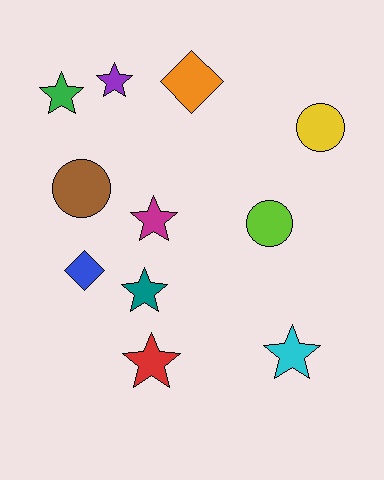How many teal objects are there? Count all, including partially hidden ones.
There is 1 teal object.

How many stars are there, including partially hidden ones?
There are 6 stars.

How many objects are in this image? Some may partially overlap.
There are 11 objects.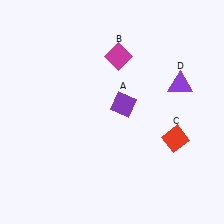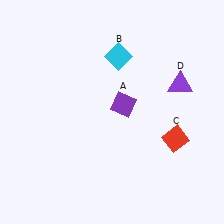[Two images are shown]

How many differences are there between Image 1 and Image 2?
There is 1 difference between the two images.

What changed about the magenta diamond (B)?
In Image 1, B is magenta. In Image 2, it changed to cyan.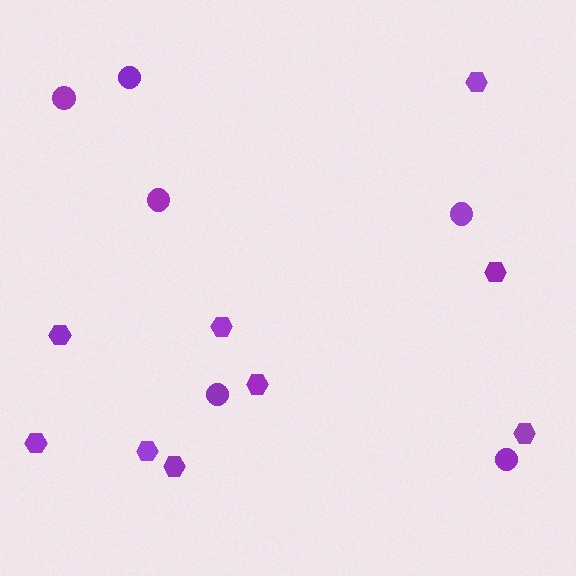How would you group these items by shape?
There are 2 groups: one group of circles (6) and one group of hexagons (9).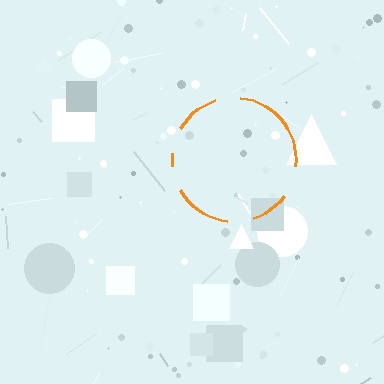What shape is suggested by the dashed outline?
The dashed outline suggests a circle.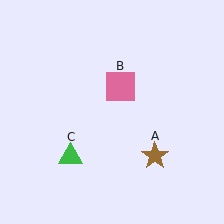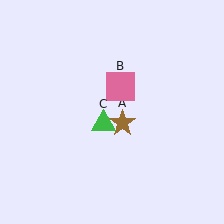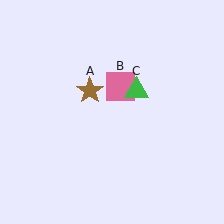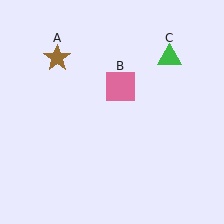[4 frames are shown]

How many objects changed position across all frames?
2 objects changed position: brown star (object A), green triangle (object C).